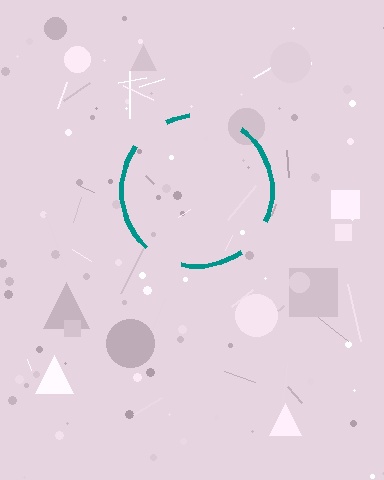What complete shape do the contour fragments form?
The contour fragments form a circle.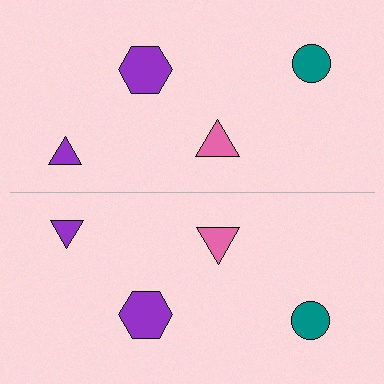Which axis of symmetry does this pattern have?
The pattern has a horizontal axis of symmetry running through the center of the image.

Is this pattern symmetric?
Yes, this pattern has bilateral (reflection) symmetry.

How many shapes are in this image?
There are 8 shapes in this image.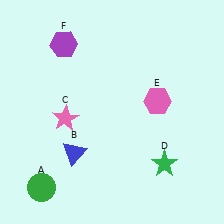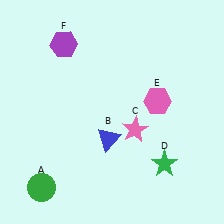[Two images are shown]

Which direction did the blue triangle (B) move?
The blue triangle (B) moved right.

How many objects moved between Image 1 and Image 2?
2 objects moved between the two images.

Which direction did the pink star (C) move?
The pink star (C) moved right.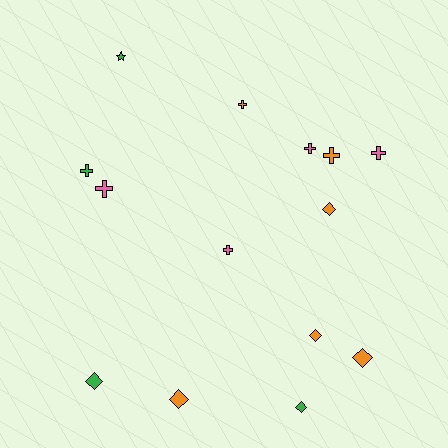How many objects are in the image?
There are 14 objects.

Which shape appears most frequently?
Cross, with 7 objects.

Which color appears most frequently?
Orange, with 6 objects.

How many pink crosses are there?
There are 4 pink crosses.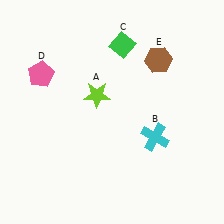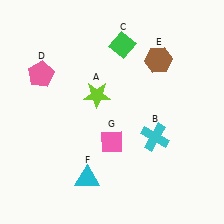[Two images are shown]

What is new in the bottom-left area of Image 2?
A cyan triangle (F) was added in the bottom-left area of Image 2.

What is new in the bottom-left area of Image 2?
A pink diamond (G) was added in the bottom-left area of Image 2.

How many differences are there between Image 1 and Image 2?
There are 2 differences between the two images.